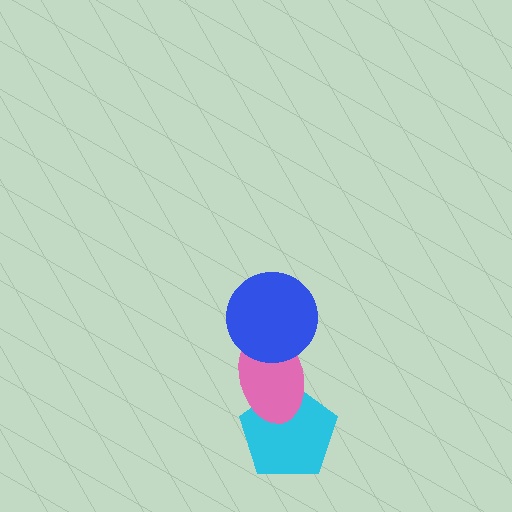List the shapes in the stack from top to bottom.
From top to bottom: the blue circle, the pink ellipse, the cyan pentagon.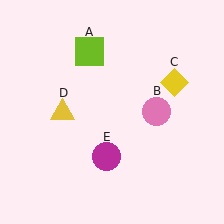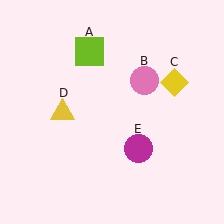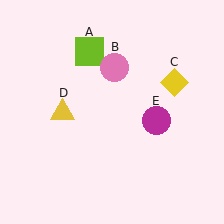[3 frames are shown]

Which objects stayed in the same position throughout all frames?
Lime square (object A) and yellow diamond (object C) and yellow triangle (object D) remained stationary.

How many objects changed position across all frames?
2 objects changed position: pink circle (object B), magenta circle (object E).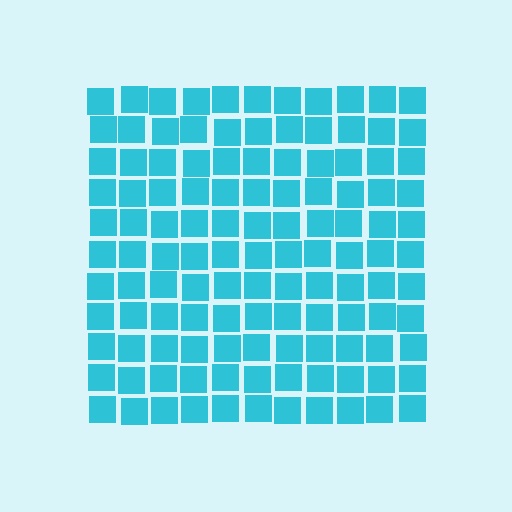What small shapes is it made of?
It is made of small squares.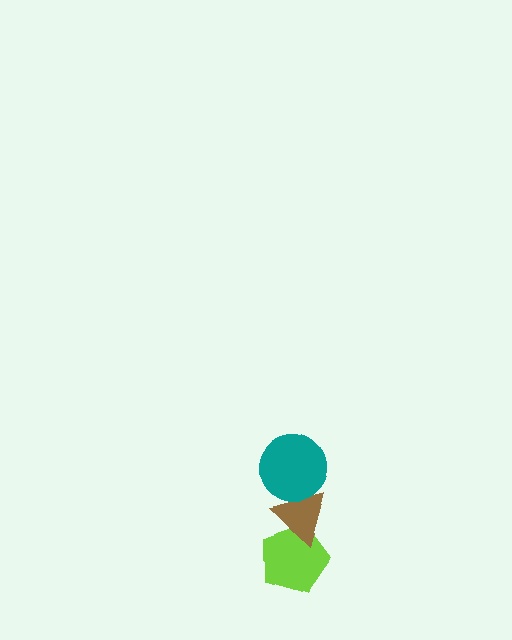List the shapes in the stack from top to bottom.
From top to bottom: the teal circle, the brown triangle, the lime pentagon.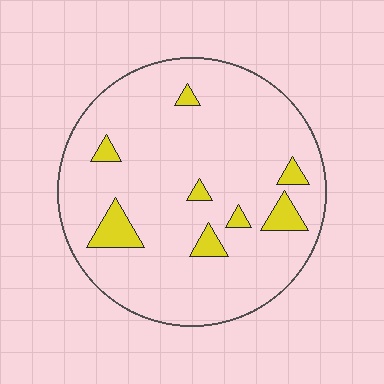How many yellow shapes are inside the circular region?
8.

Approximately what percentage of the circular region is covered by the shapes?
Approximately 10%.